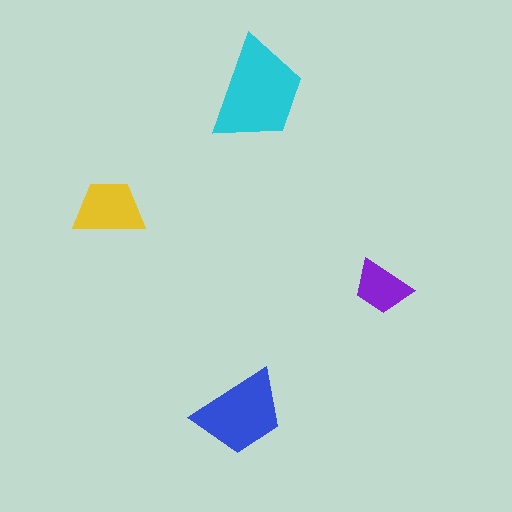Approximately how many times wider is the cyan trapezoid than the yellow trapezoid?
About 1.5 times wider.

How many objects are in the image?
There are 4 objects in the image.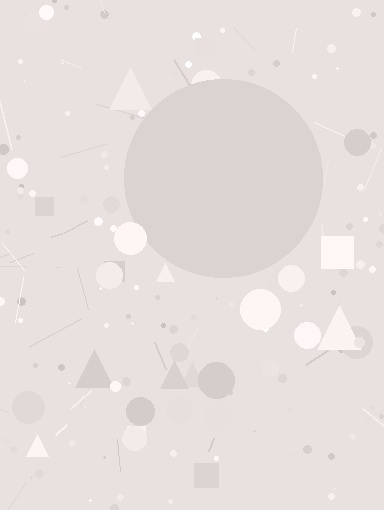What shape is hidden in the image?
A circle is hidden in the image.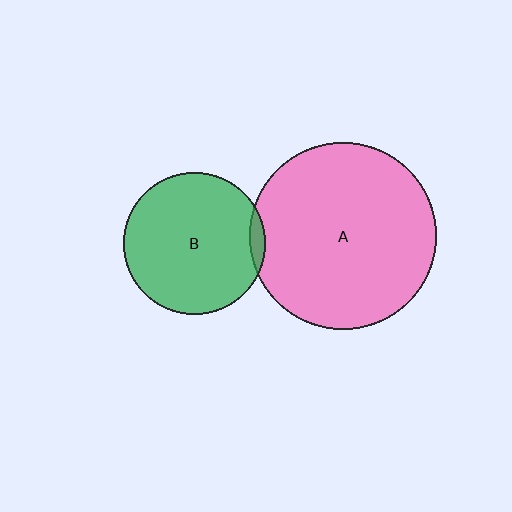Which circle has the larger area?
Circle A (pink).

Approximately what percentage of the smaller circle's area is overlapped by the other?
Approximately 5%.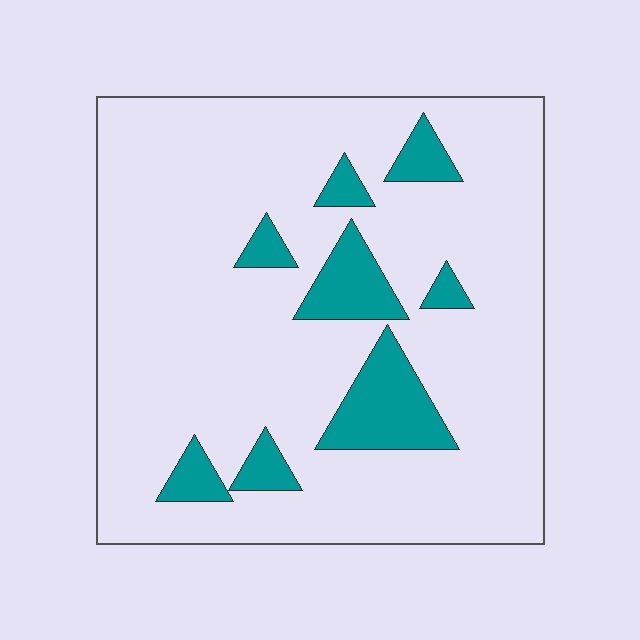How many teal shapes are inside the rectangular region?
8.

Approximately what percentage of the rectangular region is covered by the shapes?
Approximately 15%.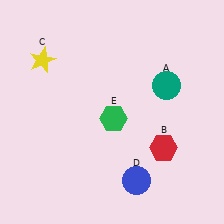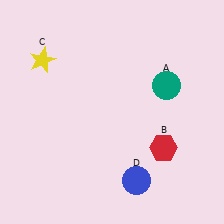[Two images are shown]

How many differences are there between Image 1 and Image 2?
There is 1 difference between the two images.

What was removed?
The green hexagon (E) was removed in Image 2.